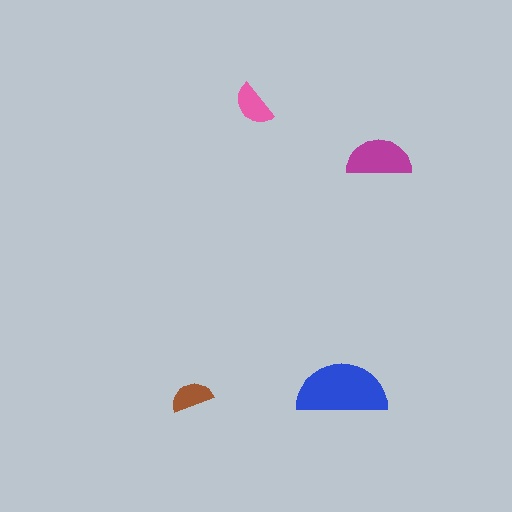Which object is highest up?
The pink semicircle is topmost.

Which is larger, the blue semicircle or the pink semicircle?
The blue one.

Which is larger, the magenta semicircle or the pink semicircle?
The magenta one.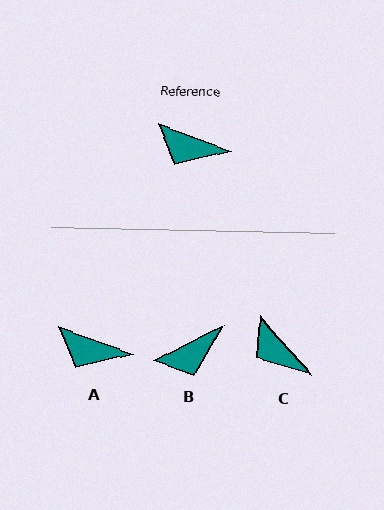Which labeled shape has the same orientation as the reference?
A.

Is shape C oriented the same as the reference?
No, it is off by about 29 degrees.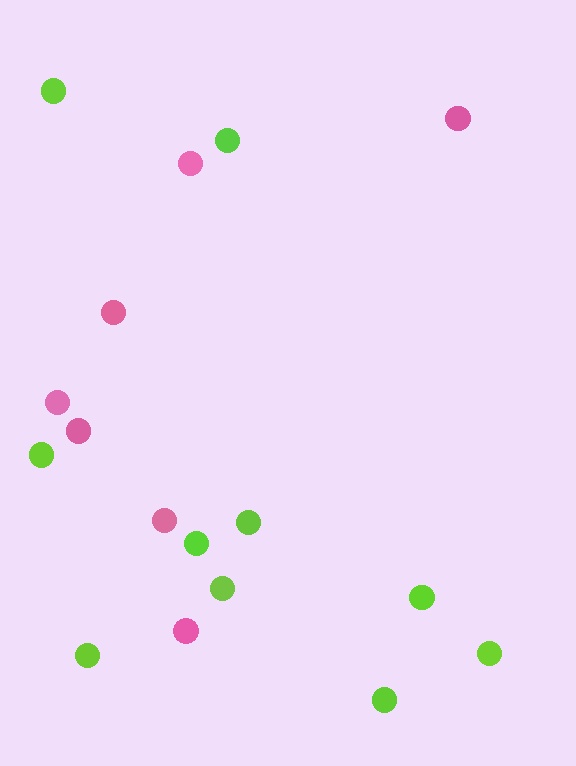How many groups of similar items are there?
There are 2 groups: one group of pink circles (7) and one group of lime circles (10).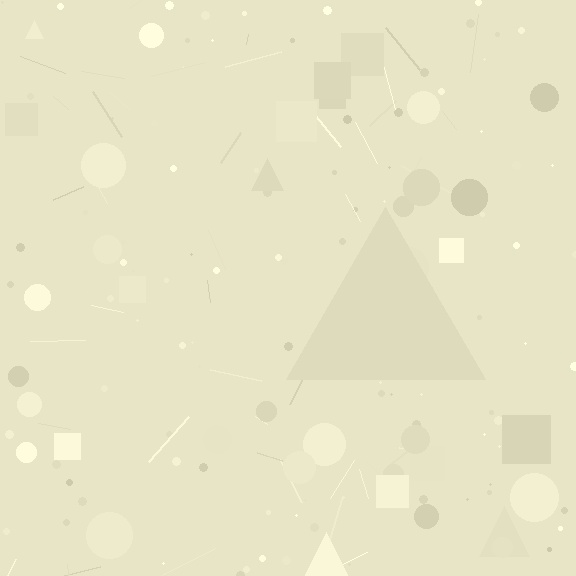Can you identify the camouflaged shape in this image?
The camouflaged shape is a triangle.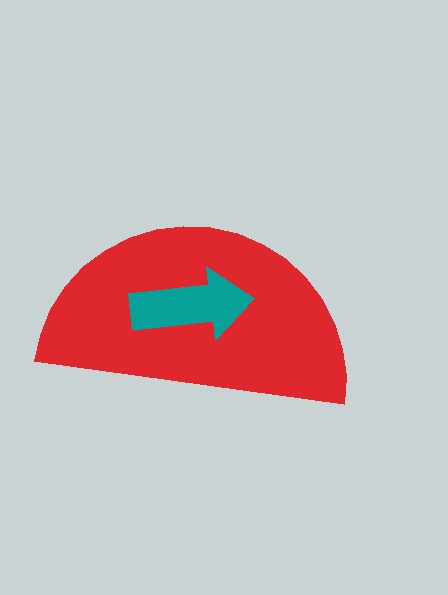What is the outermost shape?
The red semicircle.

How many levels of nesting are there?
2.